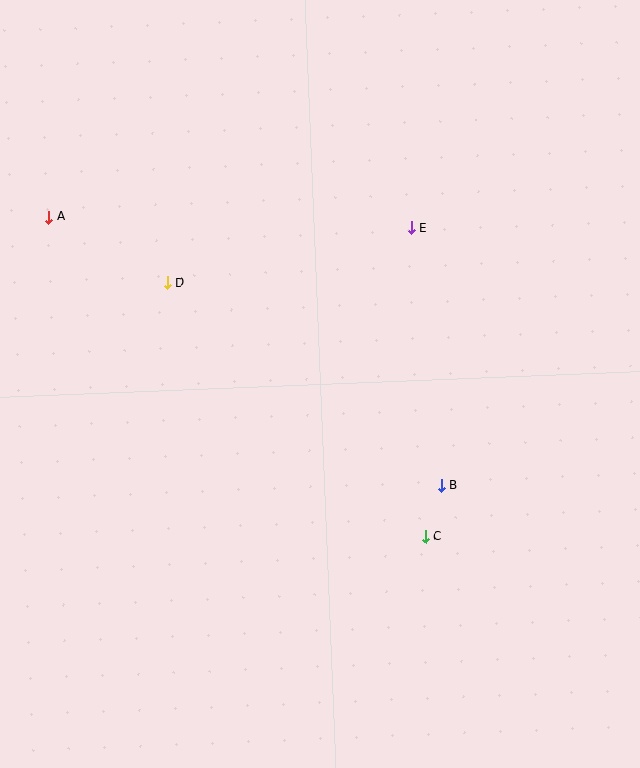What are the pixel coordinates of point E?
Point E is at (411, 228).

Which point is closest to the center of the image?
Point B at (442, 485) is closest to the center.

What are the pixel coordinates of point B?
Point B is at (442, 485).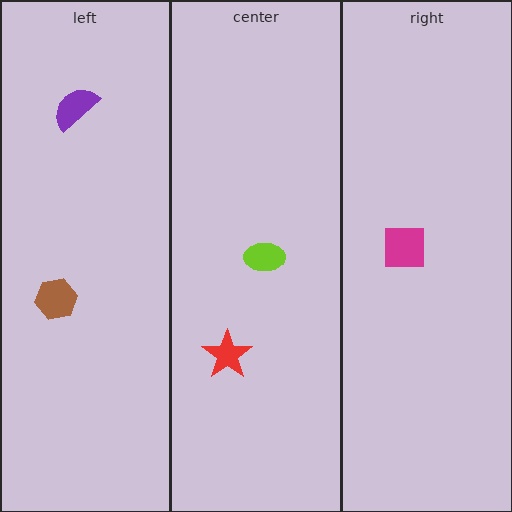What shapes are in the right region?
The magenta square.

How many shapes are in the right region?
1.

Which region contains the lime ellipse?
The center region.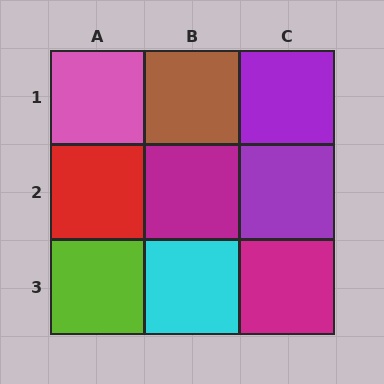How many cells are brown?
1 cell is brown.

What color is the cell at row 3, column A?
Lime.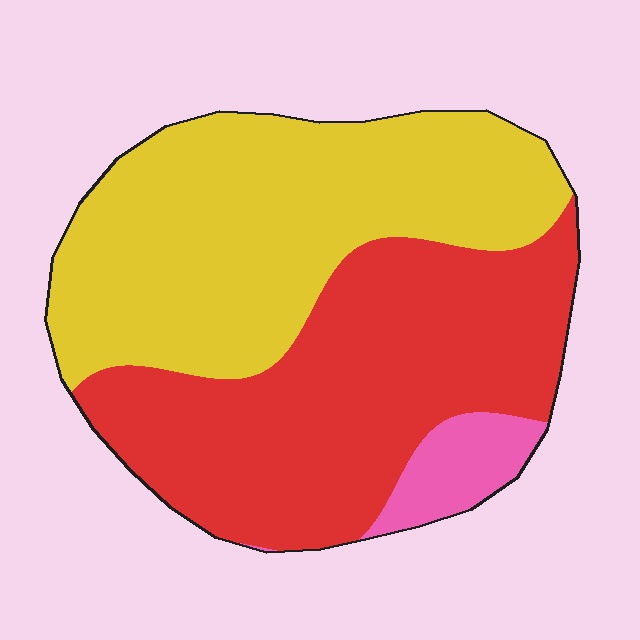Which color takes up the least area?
Pink, at roughly 5%.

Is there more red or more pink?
Red.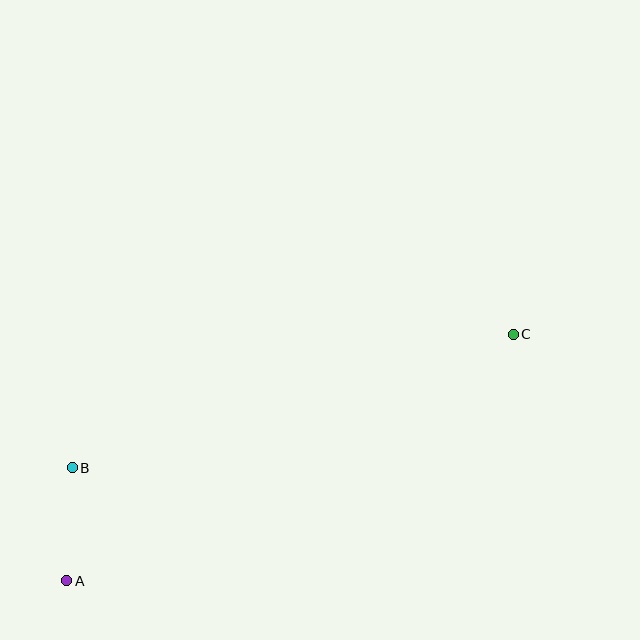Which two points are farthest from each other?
Points A and C are farthest from each other.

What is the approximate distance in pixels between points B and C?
The distance between B and C is approximately 461 pixels.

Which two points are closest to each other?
Points A and B are closest to each other.